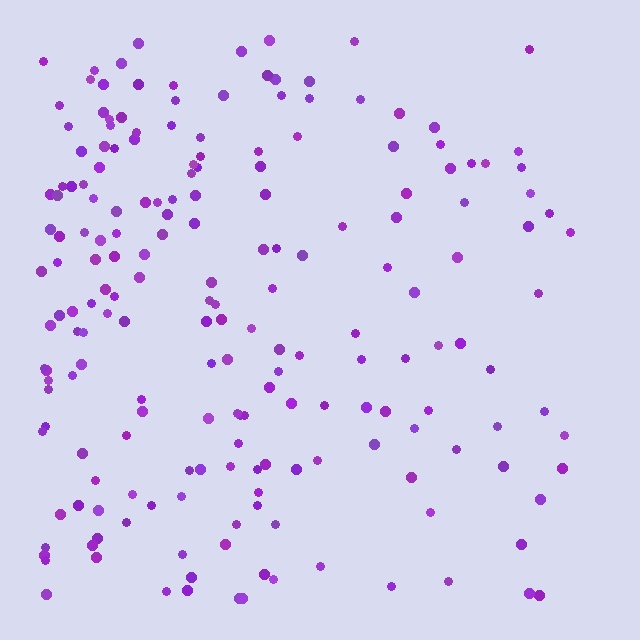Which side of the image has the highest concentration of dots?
The left.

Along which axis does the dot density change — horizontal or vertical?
Horizontal.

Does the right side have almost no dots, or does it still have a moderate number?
Still a moderate number, just noticeably fewer than the left.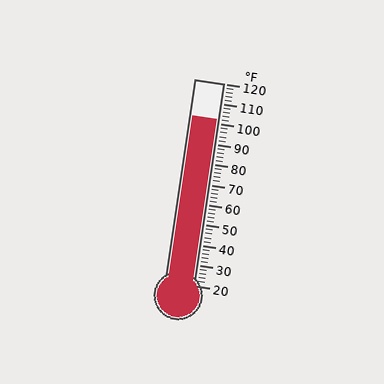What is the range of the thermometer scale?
The thermometer scale ranges from 20°F to 120°F.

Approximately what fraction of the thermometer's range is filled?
The thermometer is filled to approximately 80% of its range.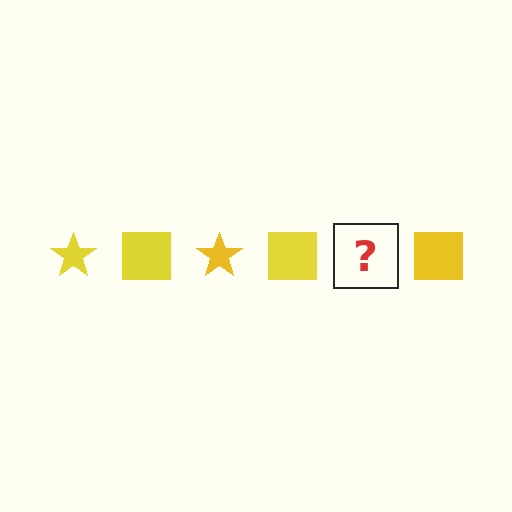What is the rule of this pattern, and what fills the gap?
The rule is that the pattern cycles through star, square shapes in yellow. The gap should be filled with a yellow star.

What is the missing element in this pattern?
The missing element is a yellow star.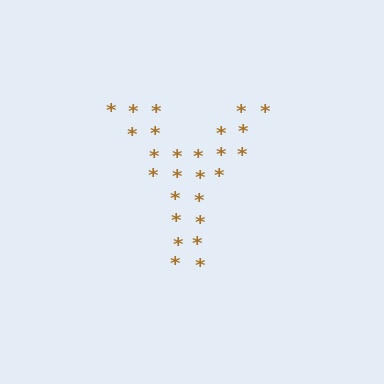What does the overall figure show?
The overall figure shows the letter Y.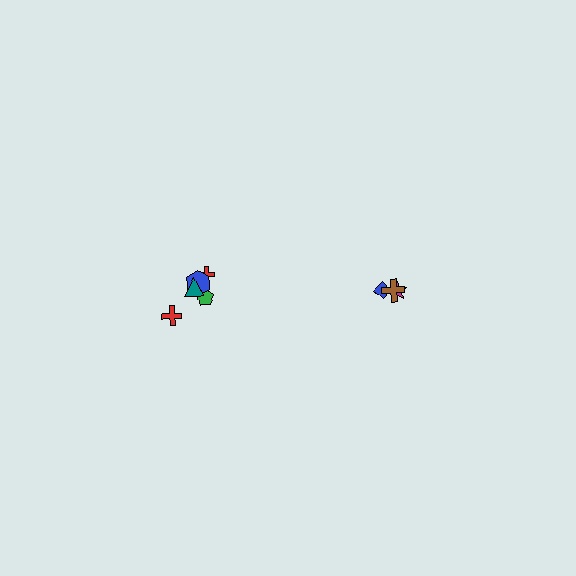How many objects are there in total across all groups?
There are 8 objects.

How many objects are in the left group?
There are 5 objects.